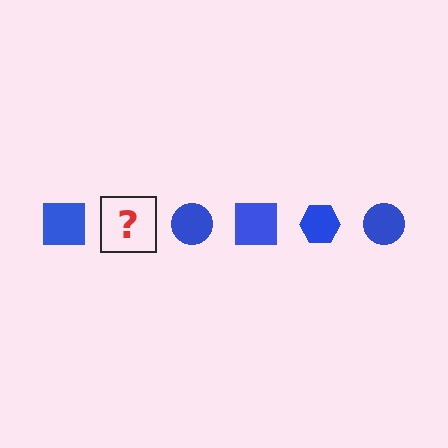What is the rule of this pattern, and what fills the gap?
The rule is that the pattern cycles through square, hexagon, circle shapes in blue. The gap should be filled with a blue hexagon.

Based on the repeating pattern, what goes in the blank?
The blank should be a blue hexagon.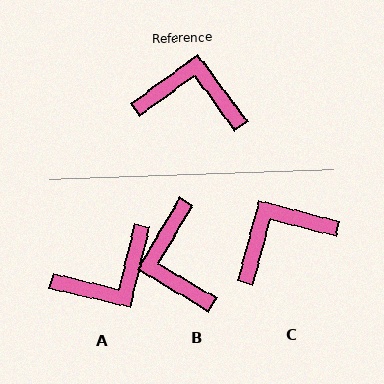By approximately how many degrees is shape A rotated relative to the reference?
Approximately 140 degrees clockwise.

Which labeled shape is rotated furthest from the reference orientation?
A, about 140 degrees away.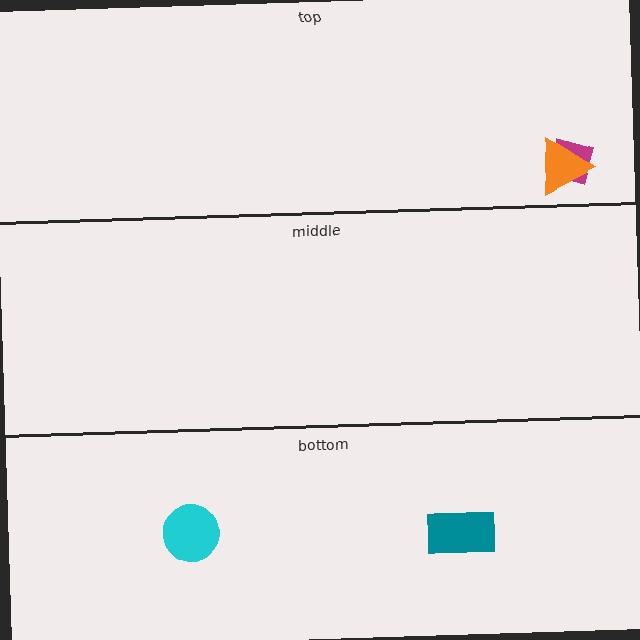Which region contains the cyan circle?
The bottom region.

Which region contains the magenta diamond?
The top region.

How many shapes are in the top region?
2.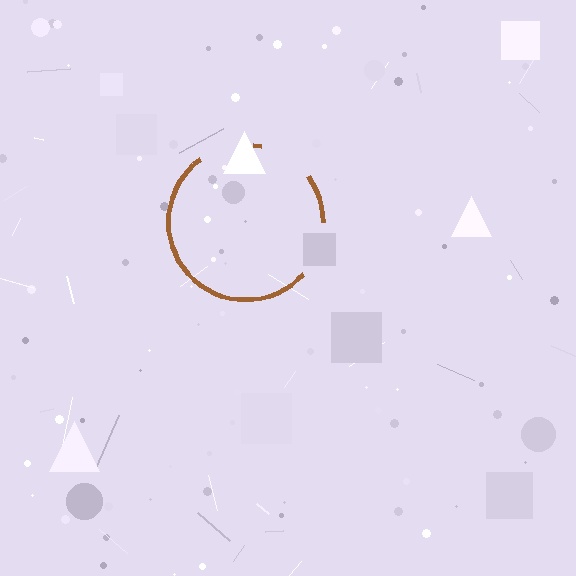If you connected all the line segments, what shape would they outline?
They would outline a circle.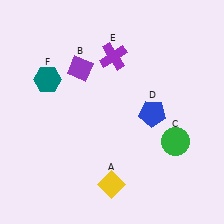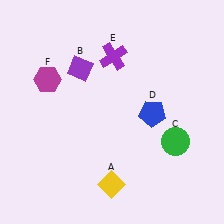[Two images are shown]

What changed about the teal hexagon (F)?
In Image 1, F is teal. In Image 2, it changed to magenta.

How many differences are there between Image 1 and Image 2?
There is 1 difference between the two images.